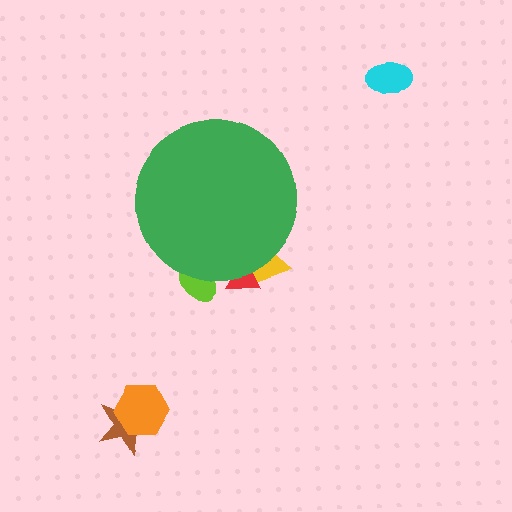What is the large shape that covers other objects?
A green circle.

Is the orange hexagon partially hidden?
No, the orange hexagon is fully visible.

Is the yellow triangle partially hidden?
Yes, the yellow triangle is partially hidden behind the green circle.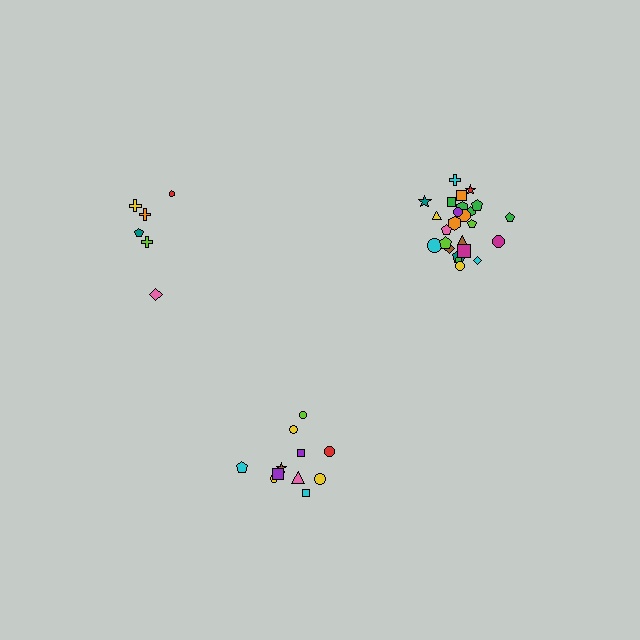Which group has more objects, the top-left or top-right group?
The top-right group.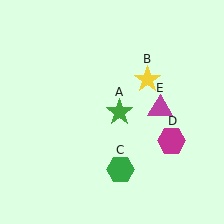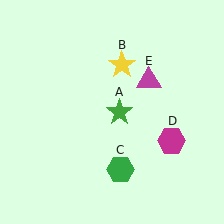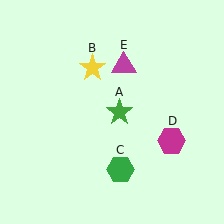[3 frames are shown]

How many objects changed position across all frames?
2 objects changed position: yellow star (object B), magenta triangle (object E).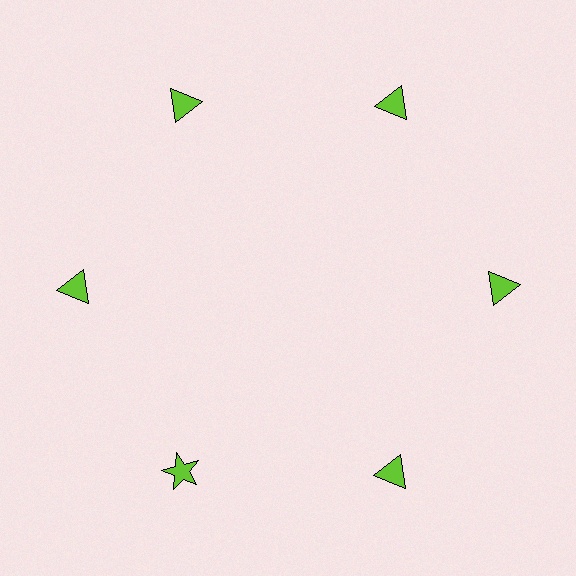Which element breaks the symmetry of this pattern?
The lime star at roughly the 7 o'clock position breaks the symmetry. All other shapes are lime triangles.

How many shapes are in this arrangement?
There are 6 shapes arranged in a ring pattern.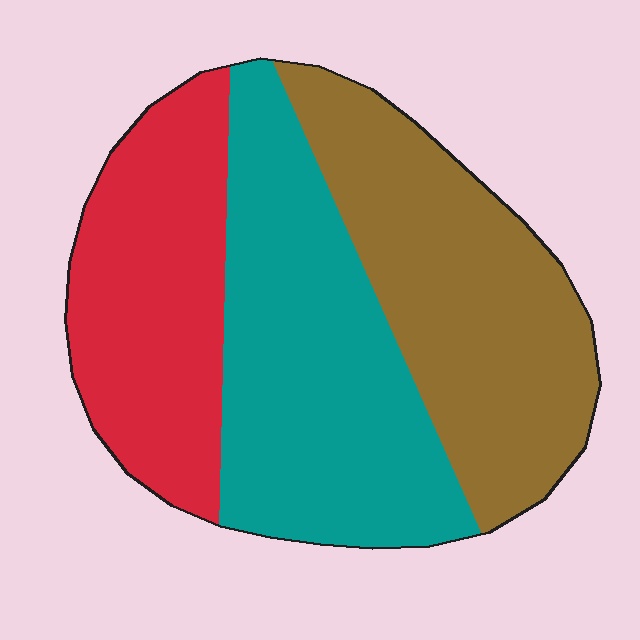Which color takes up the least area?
Red, at roughly 30%.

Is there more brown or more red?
Brown.